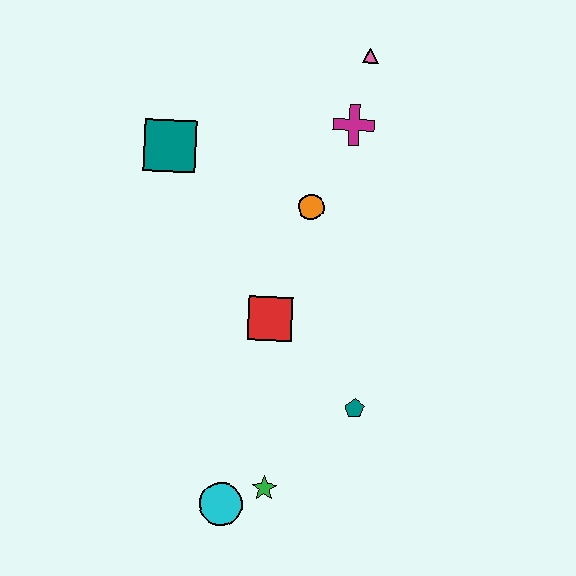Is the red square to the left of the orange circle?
Yes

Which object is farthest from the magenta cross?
The cyan circle is farthest from the magenta cross.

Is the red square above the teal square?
No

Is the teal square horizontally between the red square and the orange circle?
No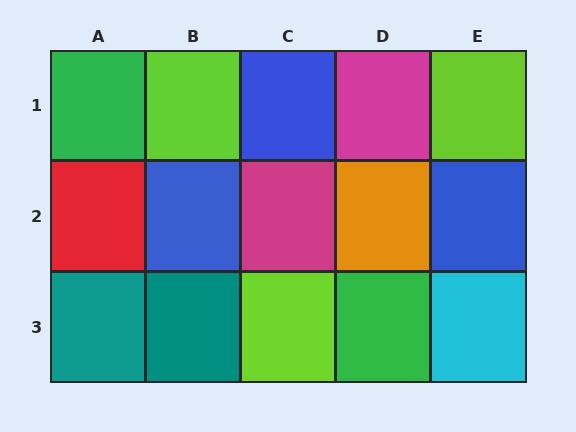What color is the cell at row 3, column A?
Teal.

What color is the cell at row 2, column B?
Blue.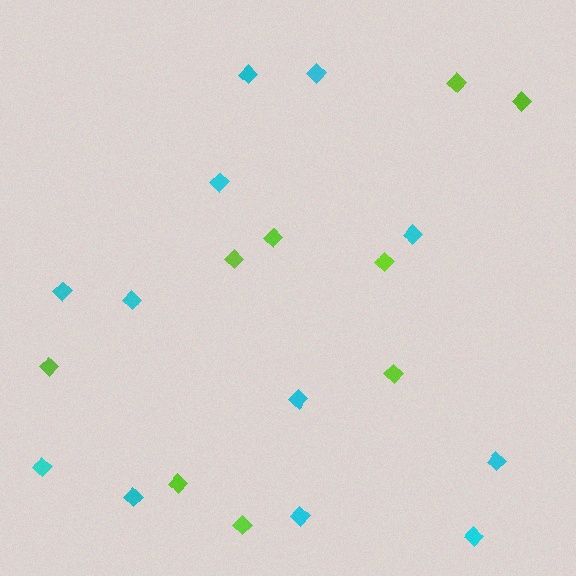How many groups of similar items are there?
There are 2 groups: one group of cyan diamonds (12) and one group of lime diamonds (9).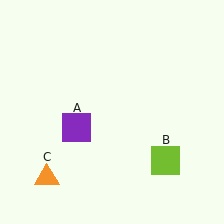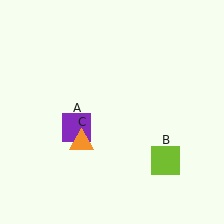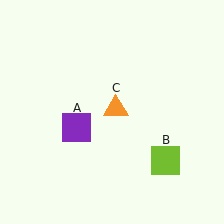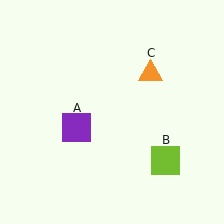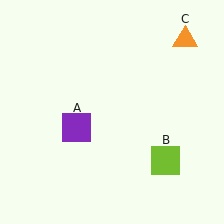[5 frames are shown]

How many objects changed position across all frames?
1 object changed position: orange triangle (object C).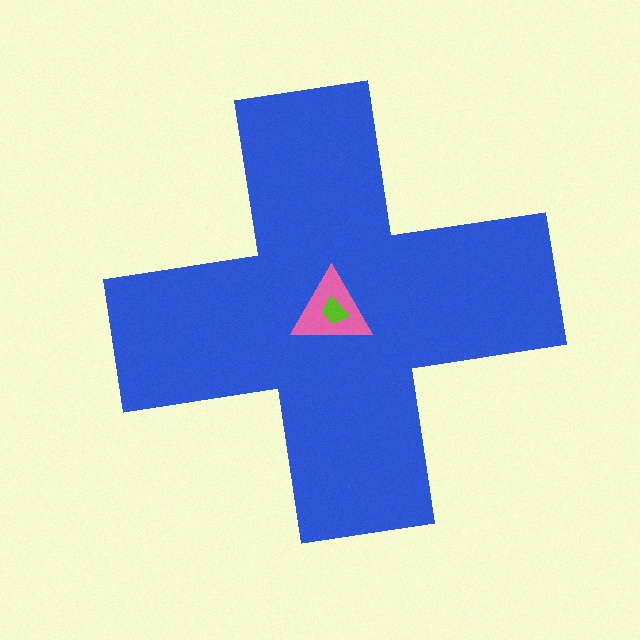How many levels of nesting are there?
3.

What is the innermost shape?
The lime trapezoid.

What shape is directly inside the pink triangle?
The lime trapezoid.